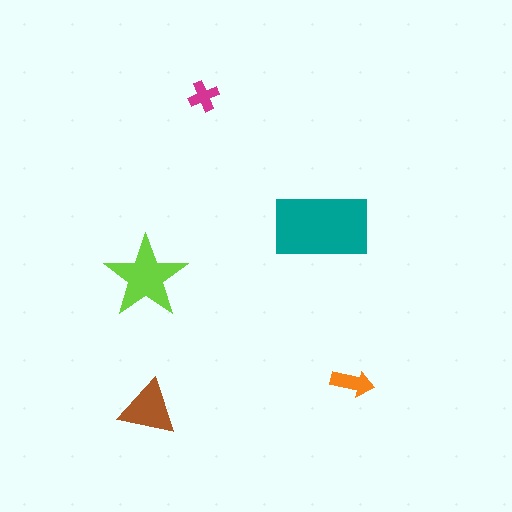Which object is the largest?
The teal rectangle.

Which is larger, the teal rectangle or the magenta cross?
The teal rectangle.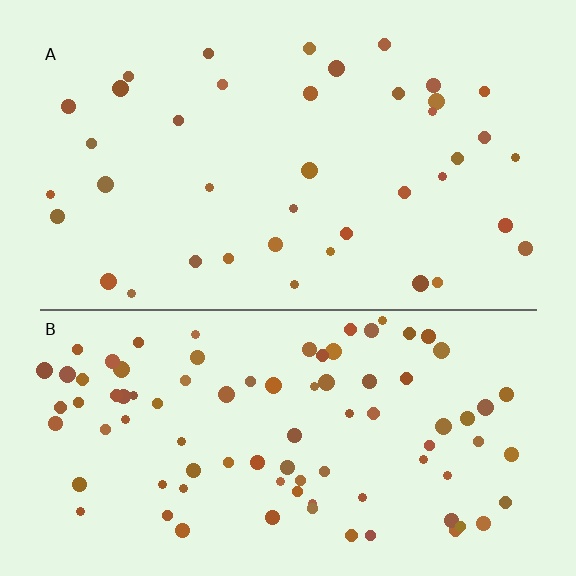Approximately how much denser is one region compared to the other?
Approximately 2.2× — region B over region A.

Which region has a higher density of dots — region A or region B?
B (the bottom).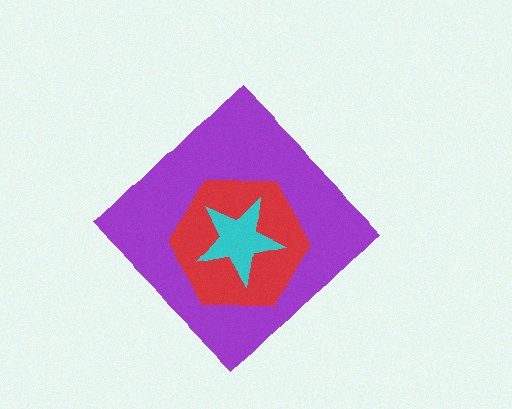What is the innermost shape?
The cyan star.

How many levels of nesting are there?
3.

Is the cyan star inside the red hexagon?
Yes.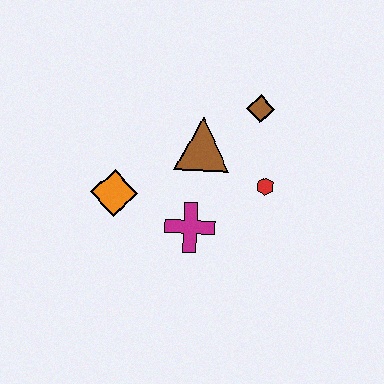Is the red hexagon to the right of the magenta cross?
Yes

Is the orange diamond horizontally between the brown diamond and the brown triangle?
No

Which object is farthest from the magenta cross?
The brown diamond is farthest from the magenta cross.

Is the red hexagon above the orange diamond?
Yes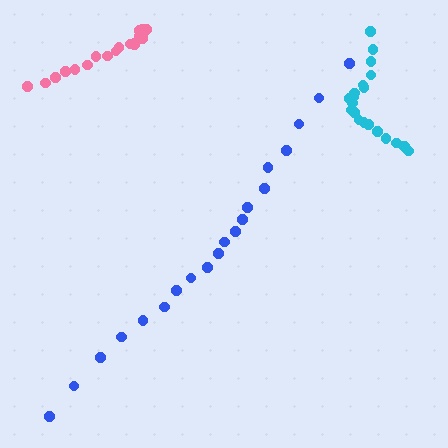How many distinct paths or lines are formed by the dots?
There are 3 distinct paths.